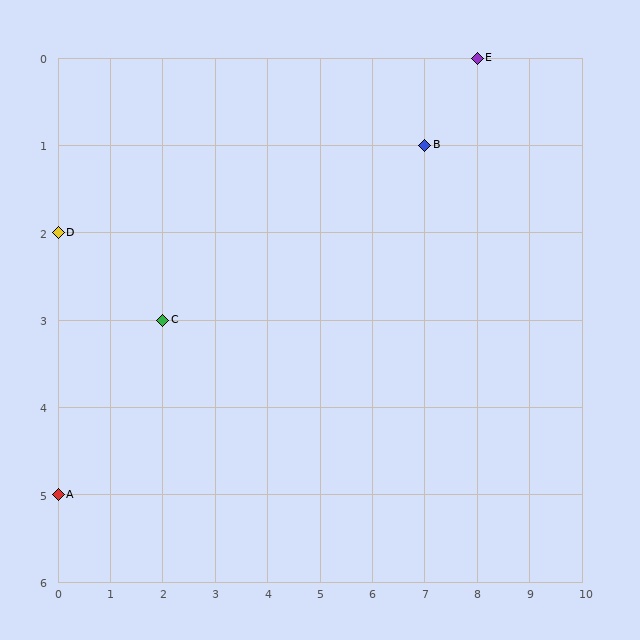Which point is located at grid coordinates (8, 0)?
Point E is at (8, 0).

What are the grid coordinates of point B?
Point B is at grid coordinates (7, 1).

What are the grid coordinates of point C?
Point C is at grid coordinates (2, 3).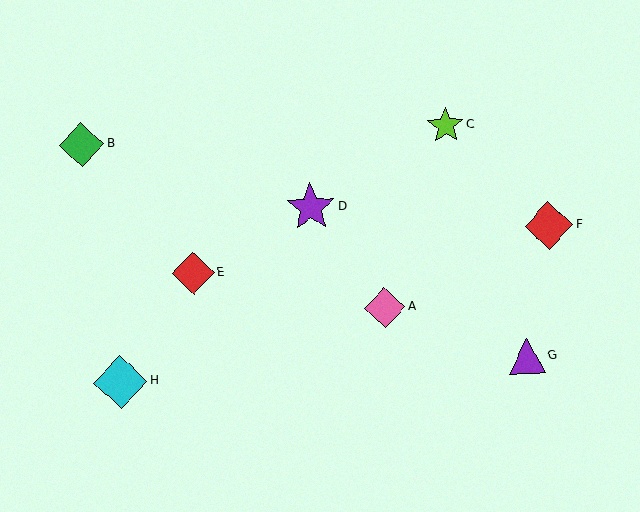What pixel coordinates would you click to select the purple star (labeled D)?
Click at (310, 207) to select the purple star D.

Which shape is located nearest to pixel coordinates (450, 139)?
The lime star (labeled C) at (445, 126) is nearest to that location.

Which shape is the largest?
The cyan diamond (labeled H) is the largest.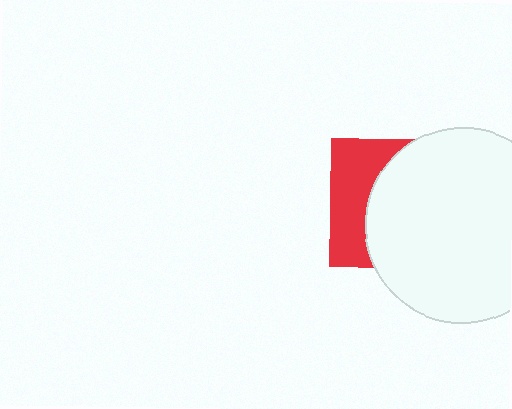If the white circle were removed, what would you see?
You would see the complete red square.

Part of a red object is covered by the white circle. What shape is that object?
It is a square.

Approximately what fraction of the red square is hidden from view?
Roughly 65% of the red square is hidden behind the white circle.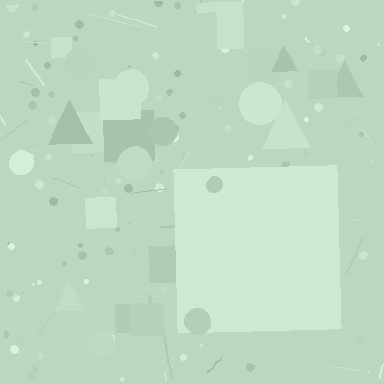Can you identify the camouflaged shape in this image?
The camouflaged shape is a square.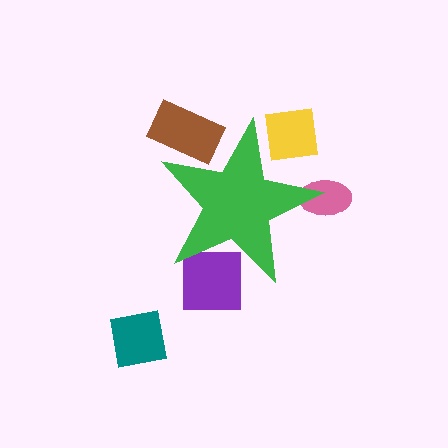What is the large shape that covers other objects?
A green star.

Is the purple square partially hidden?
Yes, the purple square is partially hidden behind the green star.